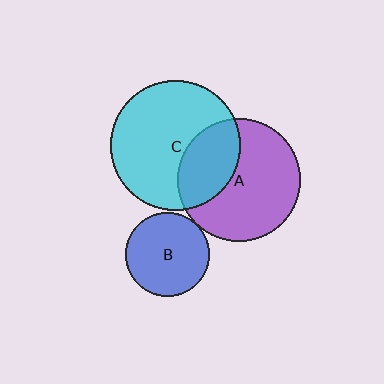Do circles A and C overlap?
Yes.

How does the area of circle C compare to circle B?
Approximately 2.4 times.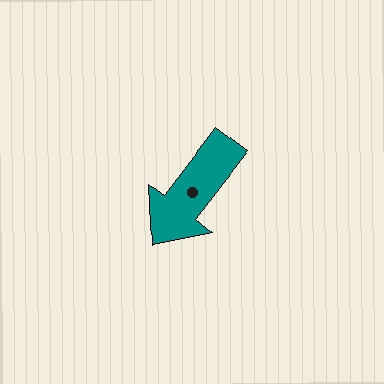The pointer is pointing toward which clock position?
Roughly 7 o'clock.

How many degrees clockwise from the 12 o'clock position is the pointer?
Approximately 217 degrees.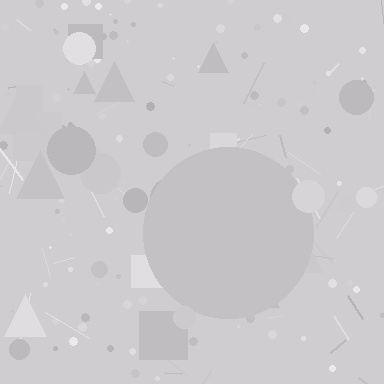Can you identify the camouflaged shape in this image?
The camouflaged shape is a circle.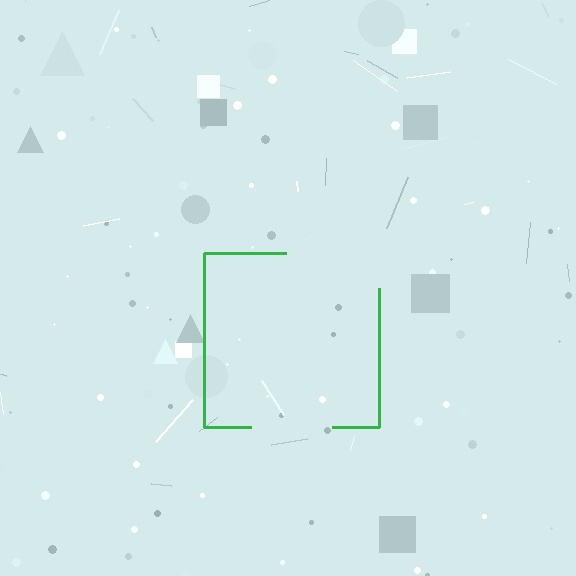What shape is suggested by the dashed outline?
The dashed outline suggests a square.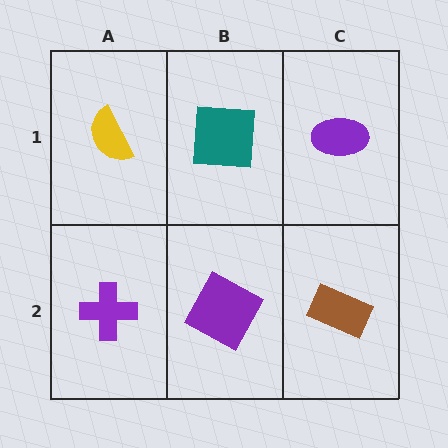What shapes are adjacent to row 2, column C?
A purple ellipse (row 1, column C), a purple square (row 2, column B).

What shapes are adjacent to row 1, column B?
A purple square (row 2, column B), a yellow semicircle (row 1, column A), a purple ellipse (row 1, column C).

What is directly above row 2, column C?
A purple ellipse.